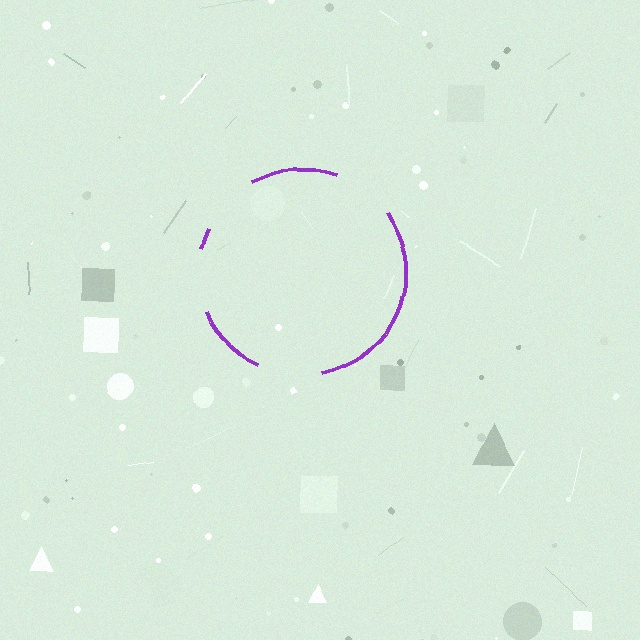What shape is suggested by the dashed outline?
The dashed outline suggests a circle.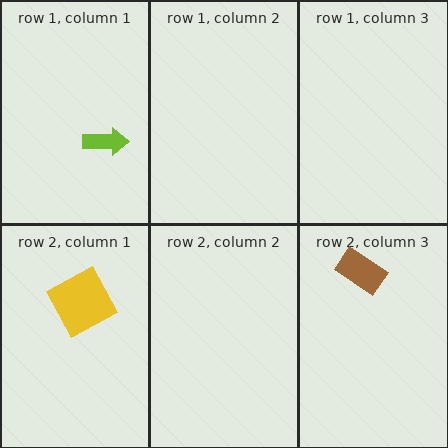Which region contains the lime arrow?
The row 1, column 1 region.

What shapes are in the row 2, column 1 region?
The yellow square.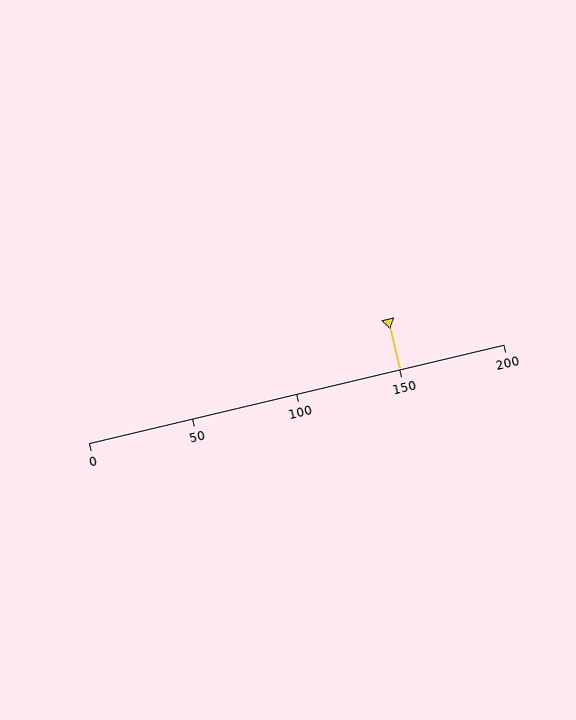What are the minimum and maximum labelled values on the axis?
The axis runs from 0 to 200.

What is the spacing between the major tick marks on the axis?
The major ticks are spaced 50 apart.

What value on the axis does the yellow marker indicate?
The marker indicates approximately 150.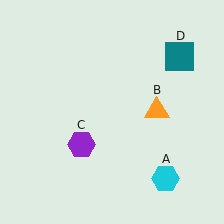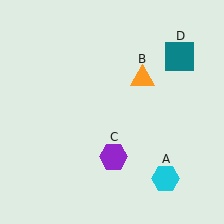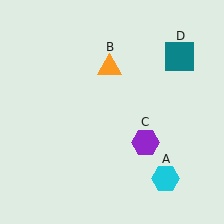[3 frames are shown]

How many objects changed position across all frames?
2 objects changed position: orange triangle (object B), purple hexagon (object C).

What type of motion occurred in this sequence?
The orange triangle (object B), purple hexagon (object C) rotated counterclockwise around the center of the scene.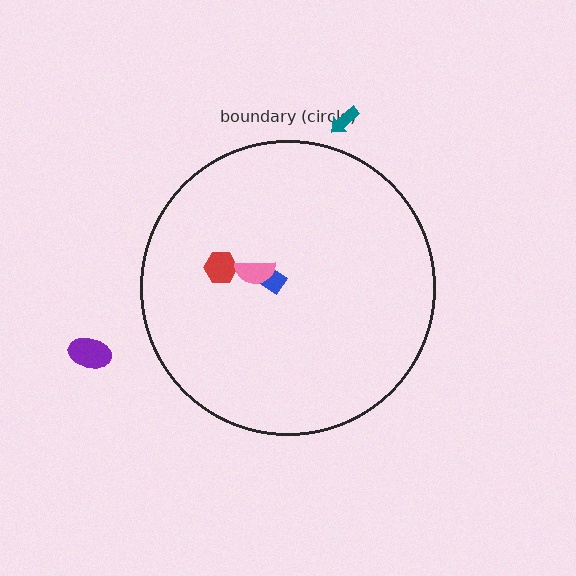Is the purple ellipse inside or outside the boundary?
Outside.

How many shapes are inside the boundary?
3 inside, 2 outside.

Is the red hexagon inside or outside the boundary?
Inside.